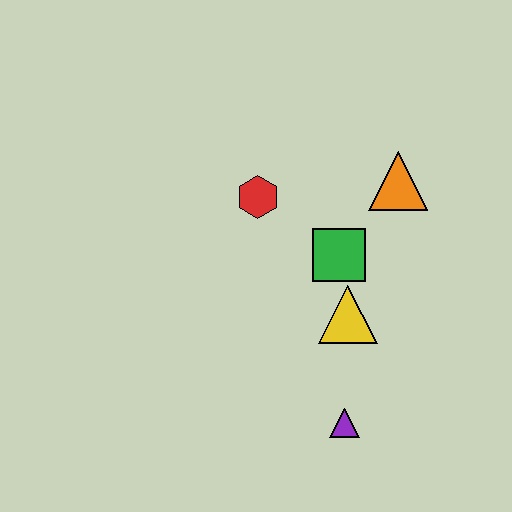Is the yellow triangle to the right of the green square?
Yes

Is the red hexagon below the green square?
No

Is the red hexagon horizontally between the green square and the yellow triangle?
No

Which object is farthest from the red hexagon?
The purple triangle is farthest from the red hexagon.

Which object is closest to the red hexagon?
The green square is closest to the red hexagon.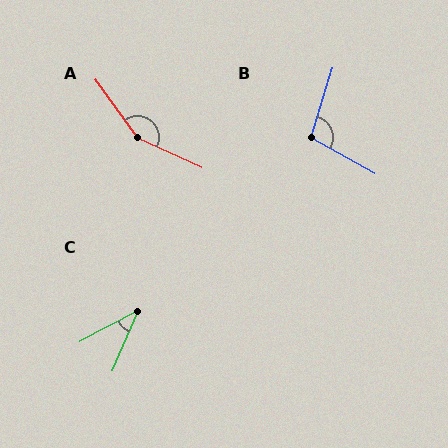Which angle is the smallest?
C, at approximately 39 degrees.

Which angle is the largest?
A, at approximately 150 degrees.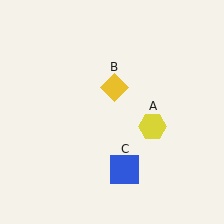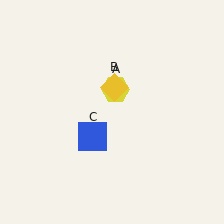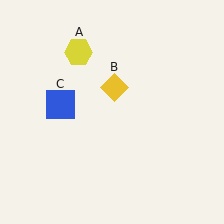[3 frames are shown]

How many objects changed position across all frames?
2 objects changed position: yellow hexagon (object A), blue square (object C).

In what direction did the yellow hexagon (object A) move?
The yellow hexagon (object A) moved up and to the left.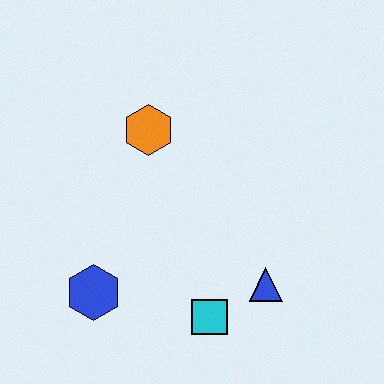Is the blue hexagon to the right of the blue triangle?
No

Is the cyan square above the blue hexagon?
No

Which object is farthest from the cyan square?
The orange hexagon is farthest from the cyan square.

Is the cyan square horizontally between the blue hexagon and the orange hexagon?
No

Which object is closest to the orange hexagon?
The blue hexagon is closest to the orange hexagon.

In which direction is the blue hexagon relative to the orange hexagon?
The blue hexagon is below the orange hexagon.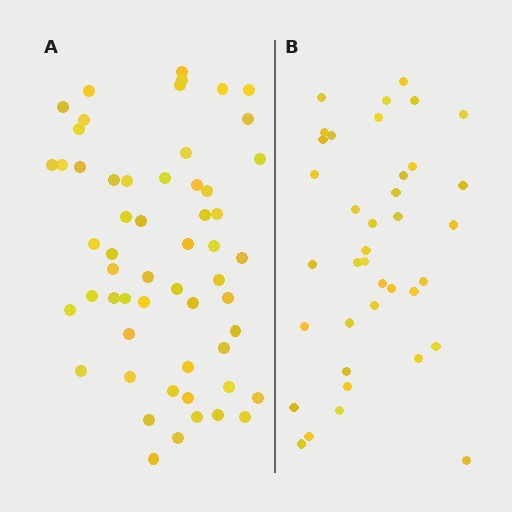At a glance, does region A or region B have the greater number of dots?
Region A (the left region) has more dots.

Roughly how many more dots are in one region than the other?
Region A has approximately 20 more dots than region B.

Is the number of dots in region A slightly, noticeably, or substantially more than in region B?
Region A has substantially more. The ratio is roughly 1.5 to 1.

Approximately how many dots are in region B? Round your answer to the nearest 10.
About 40 dots. (The exact count is 38, which rounds to 40.)